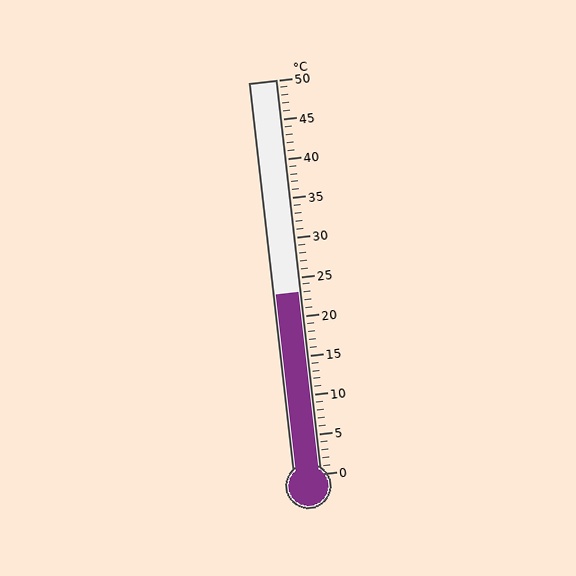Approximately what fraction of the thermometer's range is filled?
The thermometer is filled to approximately 45% of its range.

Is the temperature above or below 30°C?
The temperature is below 30°C.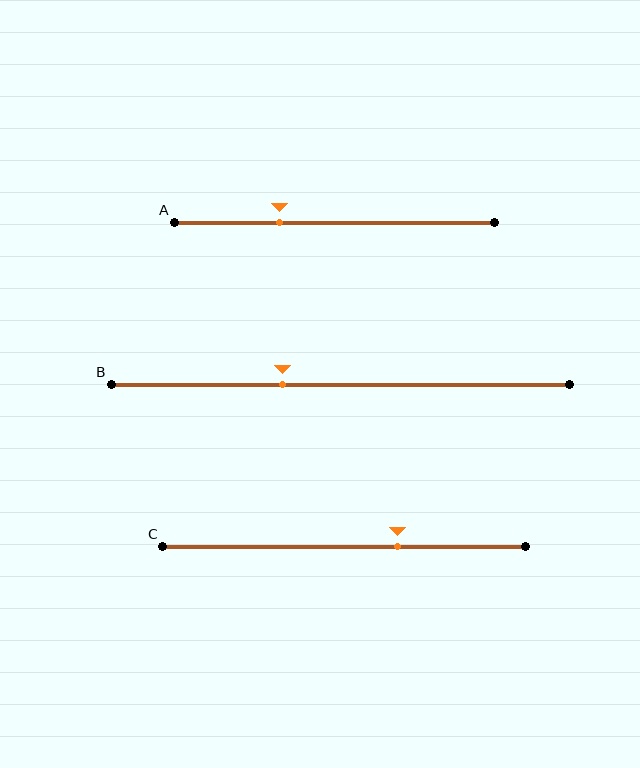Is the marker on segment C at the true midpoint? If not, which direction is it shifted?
No, the marker on segment C is shifted to the right by about 15% of the segment length.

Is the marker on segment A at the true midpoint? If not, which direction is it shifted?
No, the marker on segment A is shifted to the left by about 17% of the segment length.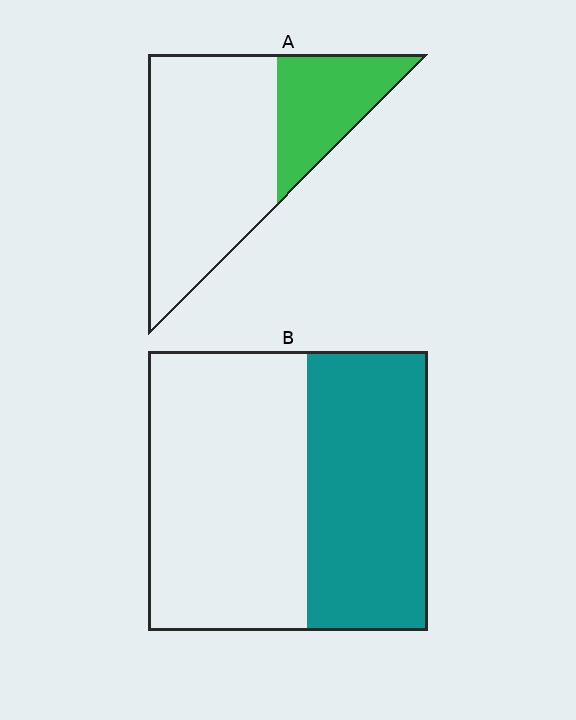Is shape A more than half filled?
No.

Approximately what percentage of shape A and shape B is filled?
A is approximately 30% and B is approximately 45%.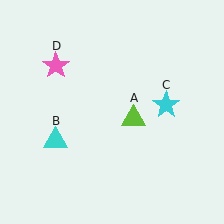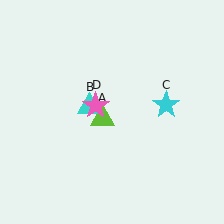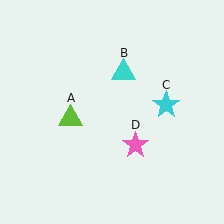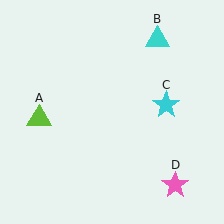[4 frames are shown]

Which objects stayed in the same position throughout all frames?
Cyan star (object C) remained stationary.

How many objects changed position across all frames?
3 objects changed position: lime triangle (object A), cyan triangle (object B), pink star (object D).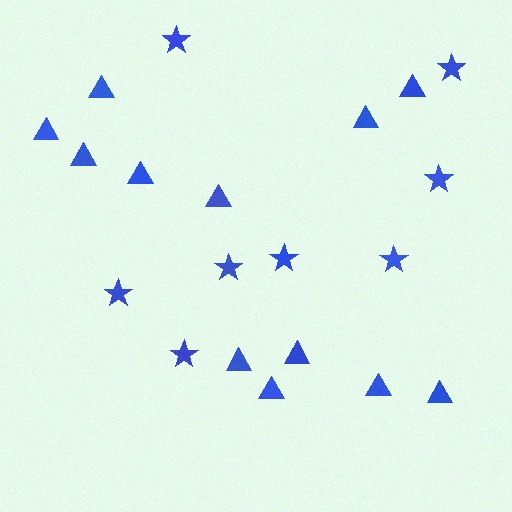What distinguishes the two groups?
There are 2 groups: one group of triangles (12) and one group of stars (8).